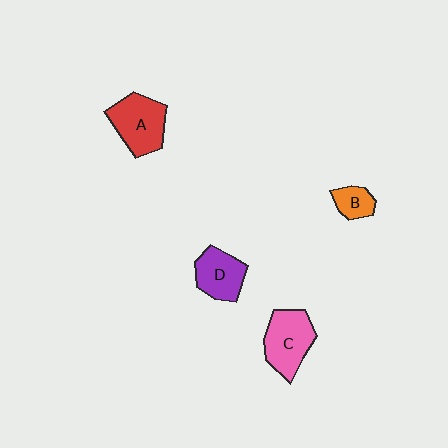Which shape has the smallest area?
Shape B (orange).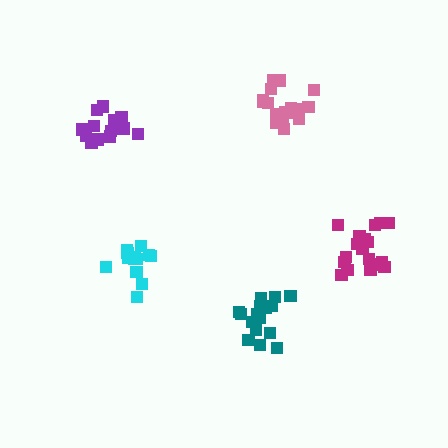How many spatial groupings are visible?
There are 5 spatial groupings.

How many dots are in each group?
Group 1: 16 dots, Group 2: 18 dots, Group 3: 19 dots, Group 4: 13 dots, Group 5: 13 dots (79 total).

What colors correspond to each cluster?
The clusters are colored: teal, pink, magenta, cyan, purple.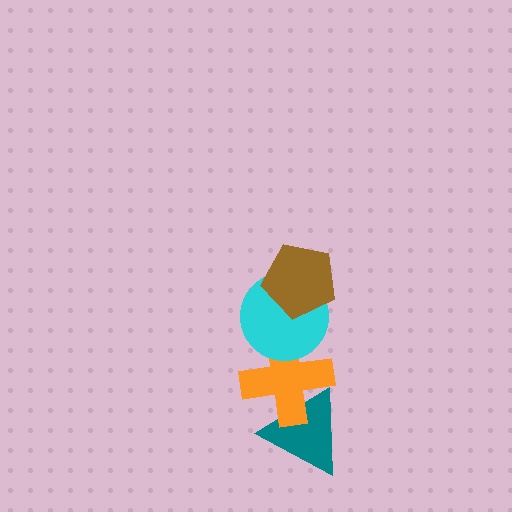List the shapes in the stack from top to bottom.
From top to bottom: the brown pentagon, the cyan circle, the orange cross, the teal triangle.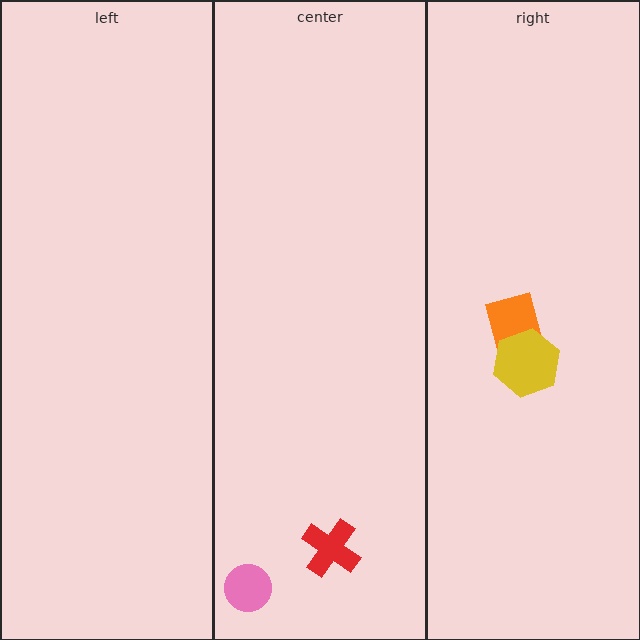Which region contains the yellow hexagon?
The right region.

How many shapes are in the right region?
2.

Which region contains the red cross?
The center region.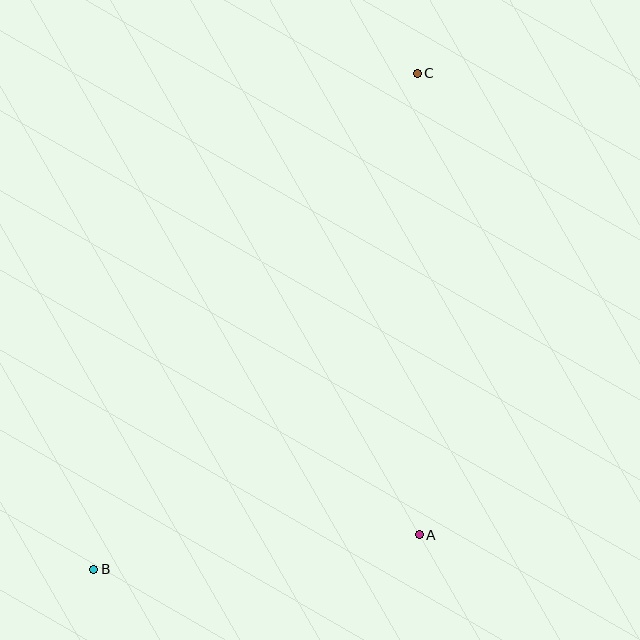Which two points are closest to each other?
Points A and B are closest to each other.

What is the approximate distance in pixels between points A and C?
The distance between A and C is approximately 462 pixels.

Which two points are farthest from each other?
Points B and C are farthest from each other.